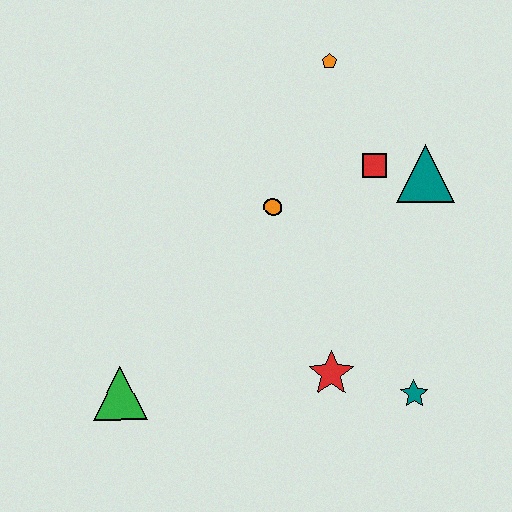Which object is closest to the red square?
The teal triangle is closest to the red square.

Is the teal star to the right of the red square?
Yes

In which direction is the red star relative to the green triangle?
The red star is to the right of the green triangle.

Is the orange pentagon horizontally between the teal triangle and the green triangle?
Yes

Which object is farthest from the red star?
The orange pentagon is farthest from the red star.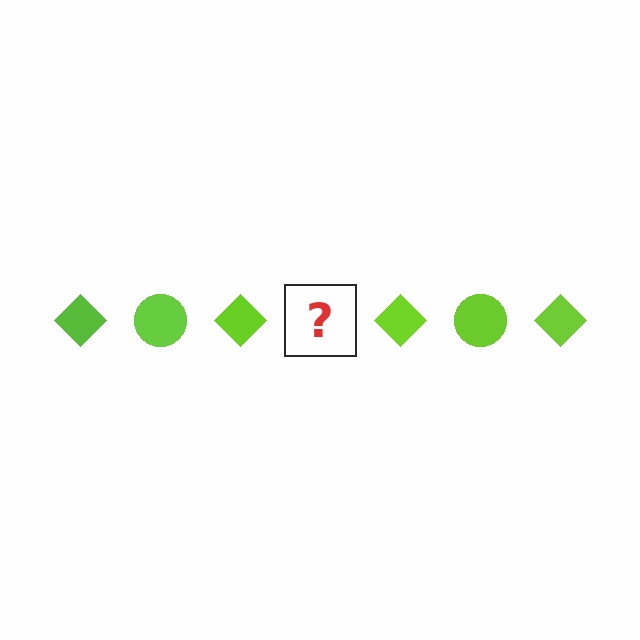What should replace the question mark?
The question mark should be replaced with a lime circle.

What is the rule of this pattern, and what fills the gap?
The rule is that the pattern cycles through diamond, circle shapes in lime. The gap should be filled with a lime circle.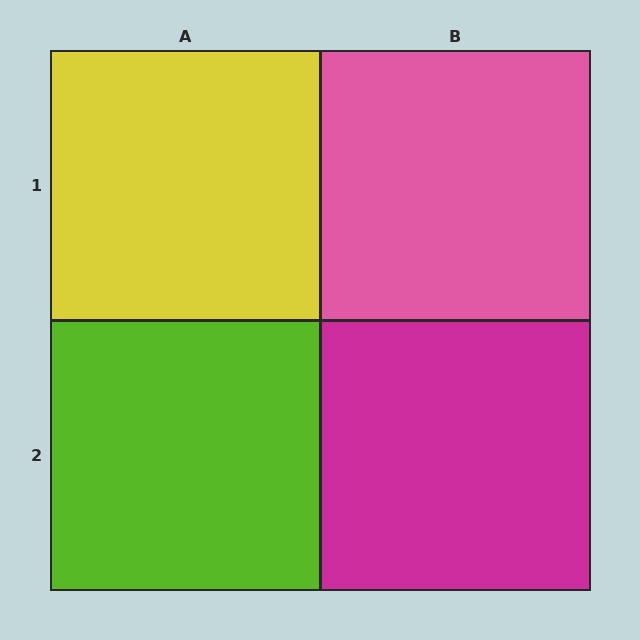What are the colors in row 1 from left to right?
Yellow, pink.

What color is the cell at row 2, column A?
Lime.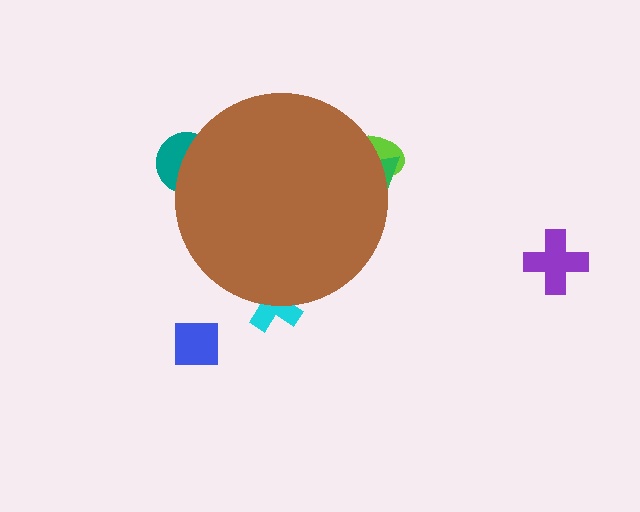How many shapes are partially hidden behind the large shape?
4 shapes are partially hidden.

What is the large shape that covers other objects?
A brown circle.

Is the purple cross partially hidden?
No, the purple cross is fully visible.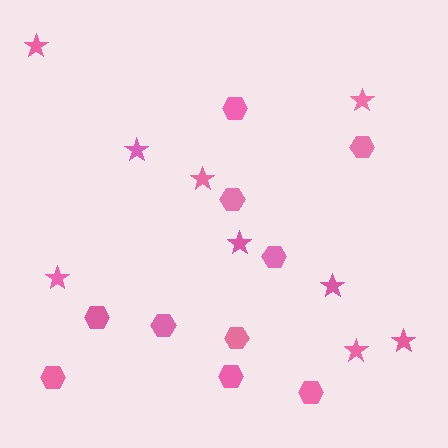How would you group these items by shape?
There are 2 groups: one group of stars (9) and one group of hexagons (10).